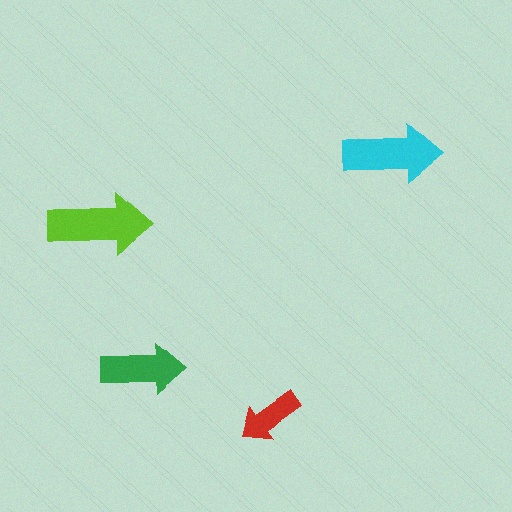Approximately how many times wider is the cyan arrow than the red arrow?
About 1.5 times wider.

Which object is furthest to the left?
The lime arrow is leftmost.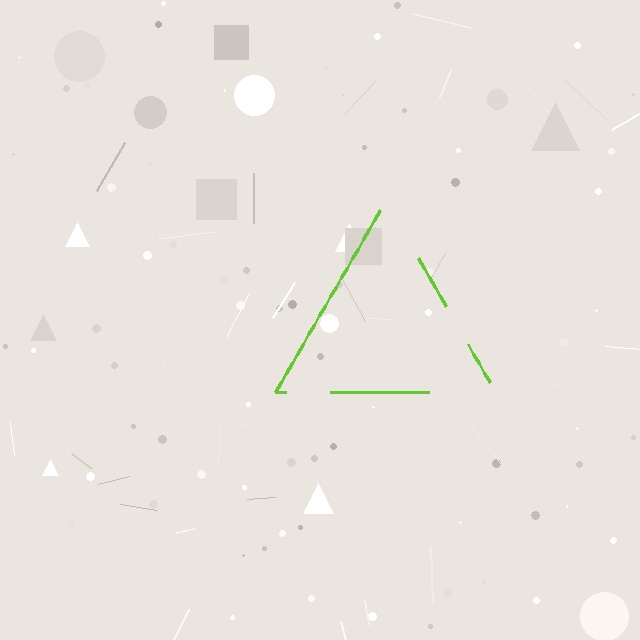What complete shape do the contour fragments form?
The contour fragments form a triangle.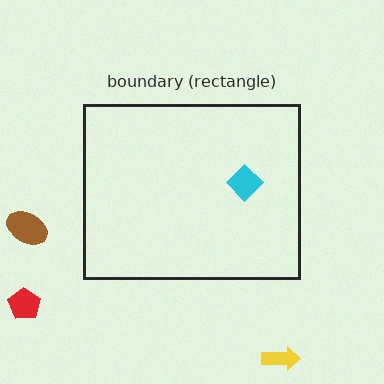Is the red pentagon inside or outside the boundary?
Outside.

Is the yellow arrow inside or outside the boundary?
Outside.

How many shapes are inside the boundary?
1 inside, 3 outside.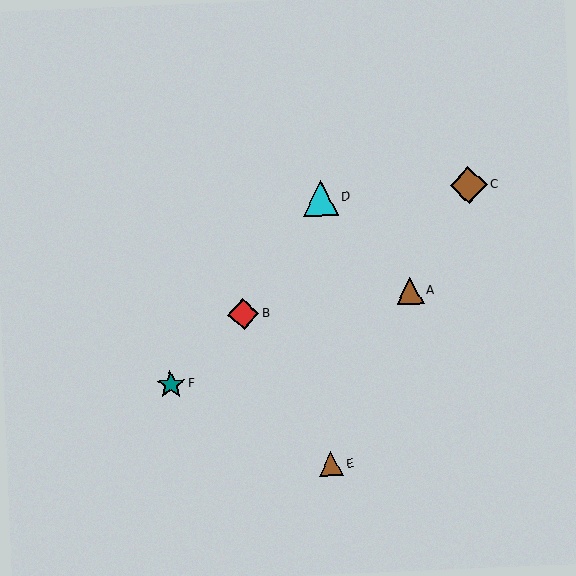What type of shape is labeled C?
Shape C is a brown diamond.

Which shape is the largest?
The brown diamond (labeled C) is the largest.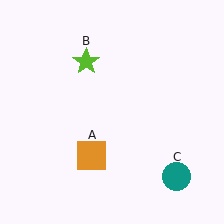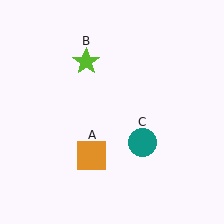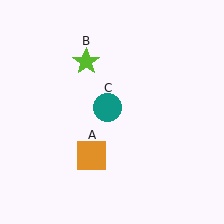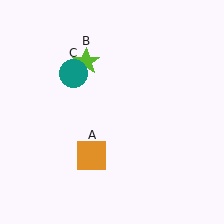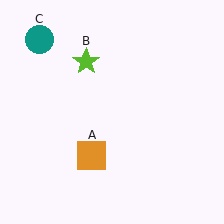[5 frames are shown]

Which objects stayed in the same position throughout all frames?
Orange square (object A) and lime star (object B) remained stationary.